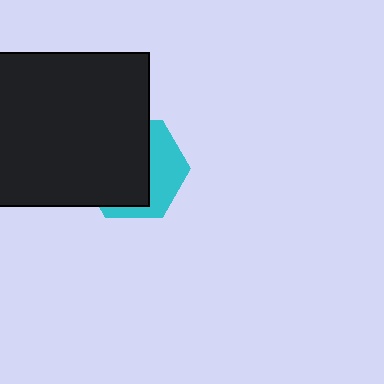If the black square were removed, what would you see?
You would see the complete cyan hexagon.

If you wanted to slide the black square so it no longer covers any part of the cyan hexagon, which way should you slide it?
Slide it toward the upper-left — that is the most direct way to separate the two shapes.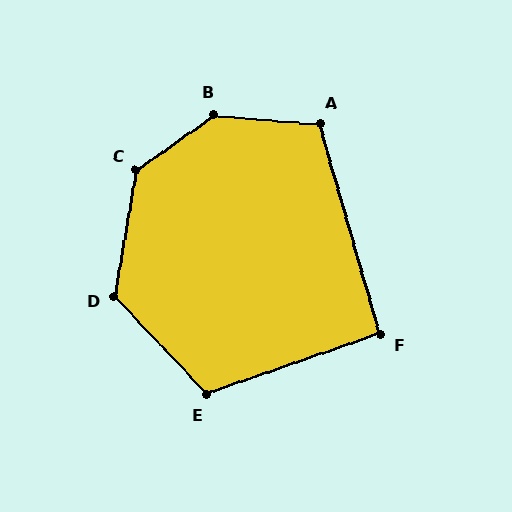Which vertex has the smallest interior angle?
F, at approximately 93 degrees.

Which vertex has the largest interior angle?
B, at approximately 140 degrees.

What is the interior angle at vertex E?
Approximately 114 degrees (obtuse).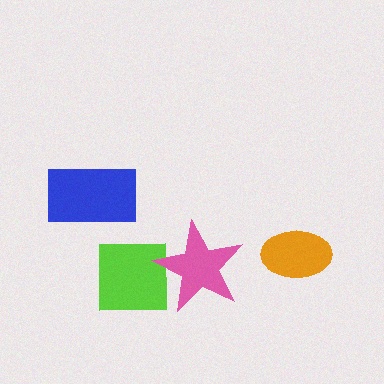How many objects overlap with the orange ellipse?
0 objects overlap with the orange ellipse.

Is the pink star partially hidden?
No, no other shape covers it.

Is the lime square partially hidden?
Yes, it is partially covered by another shape.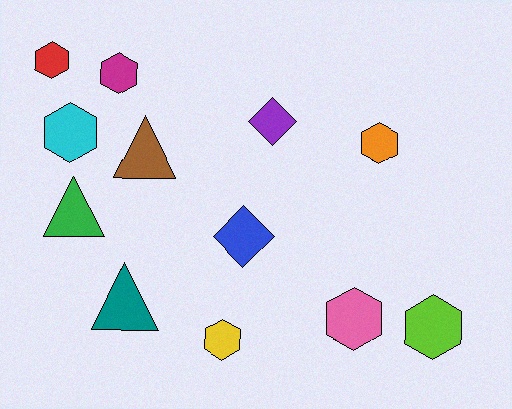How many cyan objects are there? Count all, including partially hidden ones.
There is 1 cyan object.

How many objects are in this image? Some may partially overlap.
There are 12 objects.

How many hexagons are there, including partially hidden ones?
There are 7 hexagons.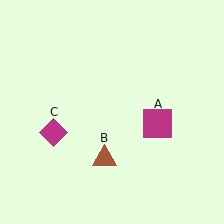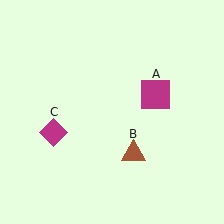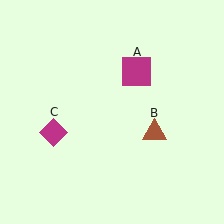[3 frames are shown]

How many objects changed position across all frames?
2 objects changed position: magenta square (object A), brown triangle (object B).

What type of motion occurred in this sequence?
The magenta square (object A), brown triangle (object B) rotated counterclockwise around the center of the scene.